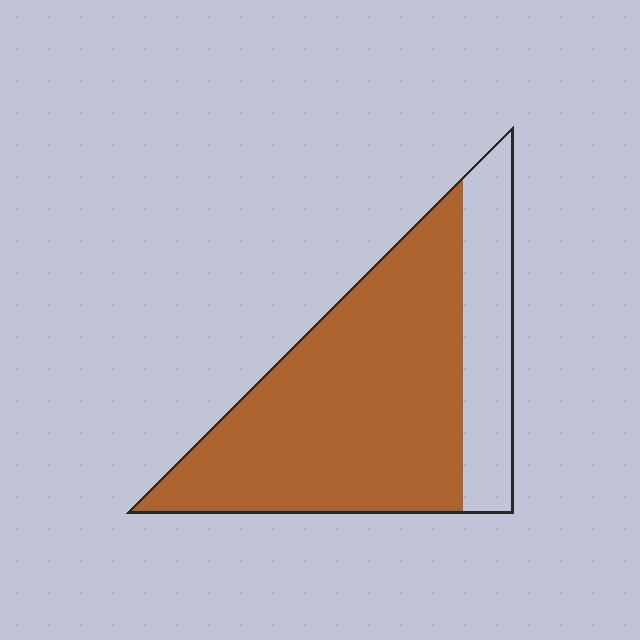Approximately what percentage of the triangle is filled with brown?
Approximately 75%.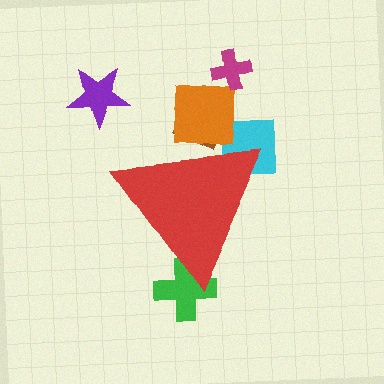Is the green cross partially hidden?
Yes, the green cross is partially hidden behind the red triangle.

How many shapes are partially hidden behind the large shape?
4 shapes are partially hidden.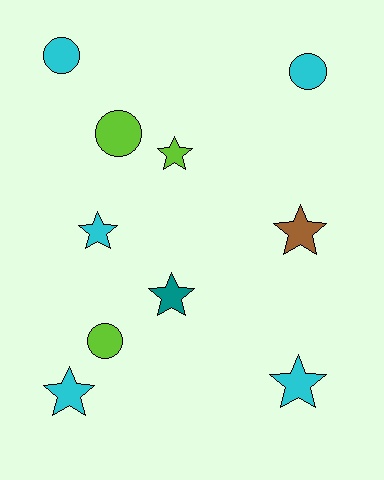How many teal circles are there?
There are no teal circles.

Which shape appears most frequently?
Star, with 6 objects.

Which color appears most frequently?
Cyan, with 5 objects.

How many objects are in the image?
There are 10 objects.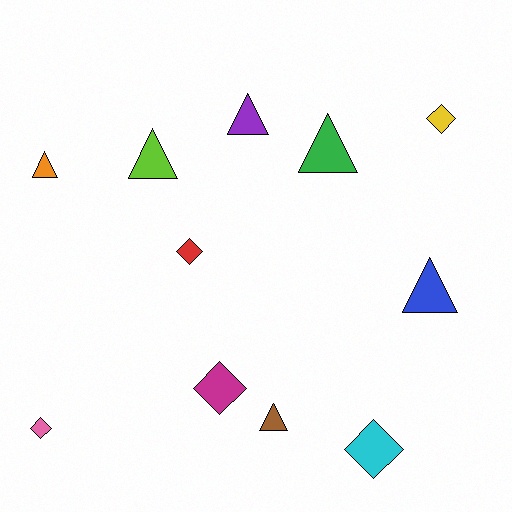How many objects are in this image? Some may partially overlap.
There are 11 objects.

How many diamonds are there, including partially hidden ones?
There are 5 diamonds.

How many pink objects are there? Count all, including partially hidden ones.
There is 1 pink object.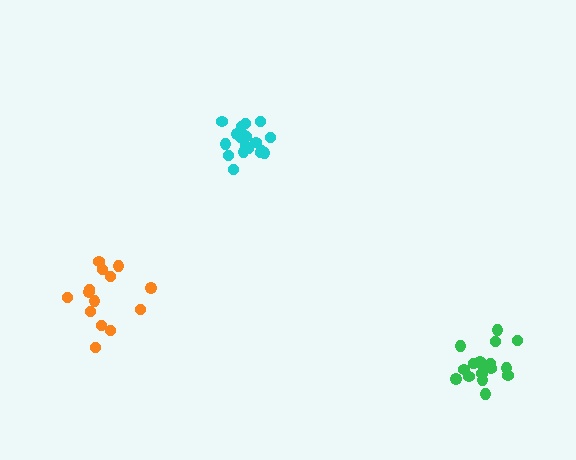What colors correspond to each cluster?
The clusters are colored: cyan, green, orange.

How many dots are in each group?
Group 1: 19 dots, Group 2: 17 dots, Group 3: 14 dots (50 total).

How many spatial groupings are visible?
There are 3 spatial groupings.